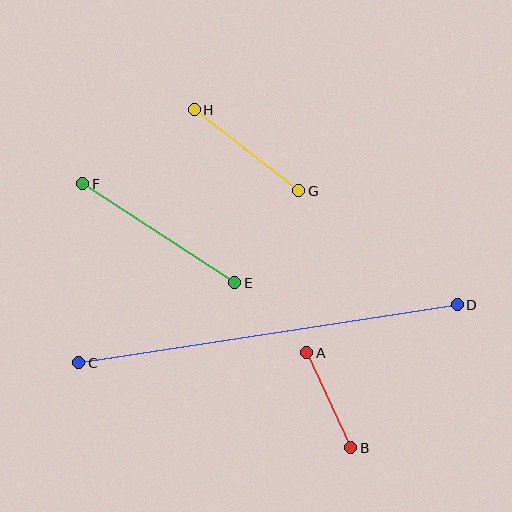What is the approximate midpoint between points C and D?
The midpoint is at approximately (268, 334) pixels.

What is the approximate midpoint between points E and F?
The midpoint is at approximately (159, 233) pixels.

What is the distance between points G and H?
The distance is approximately 132 pixels.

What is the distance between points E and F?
The distance is approximately 181 pixels.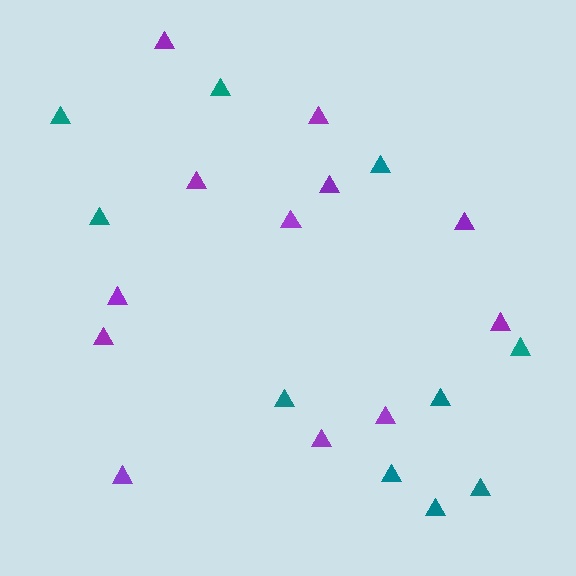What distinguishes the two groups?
There are 2 groups: one group of teal triangles (10) and one group of purple triangles (12).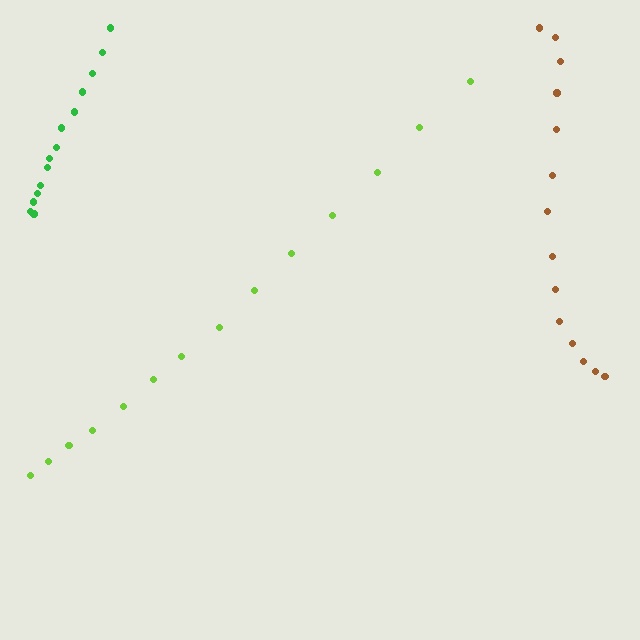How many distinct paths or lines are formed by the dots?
There are 3 distinct paths.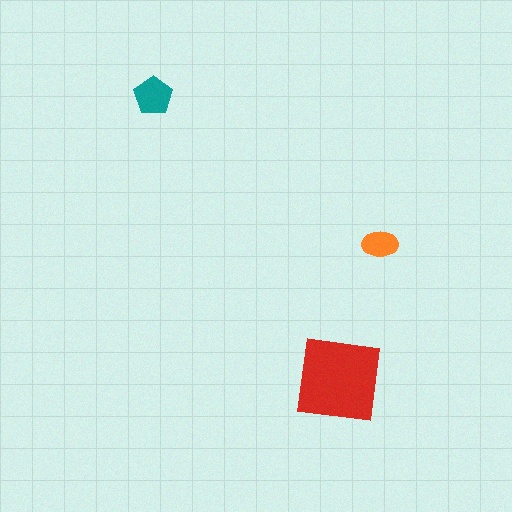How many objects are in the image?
There are 3 objects in the image.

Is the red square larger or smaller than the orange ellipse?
Larger.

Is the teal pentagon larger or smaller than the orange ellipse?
Larger.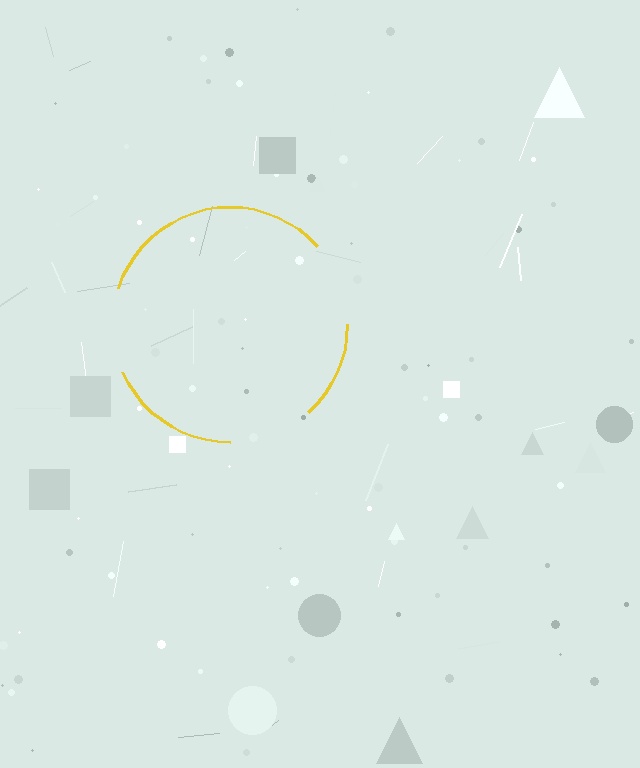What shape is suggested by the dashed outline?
The dashed outline suggests a circle.